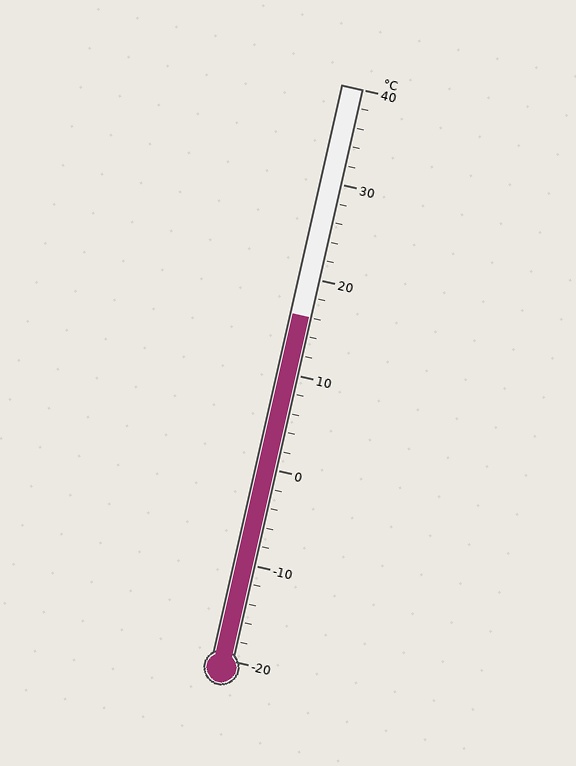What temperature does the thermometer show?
The thermometer shows approximately 16°C.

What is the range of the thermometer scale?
The thermometer scale ranges from -20°C to 40°C.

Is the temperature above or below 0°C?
The temperature is above 0°C.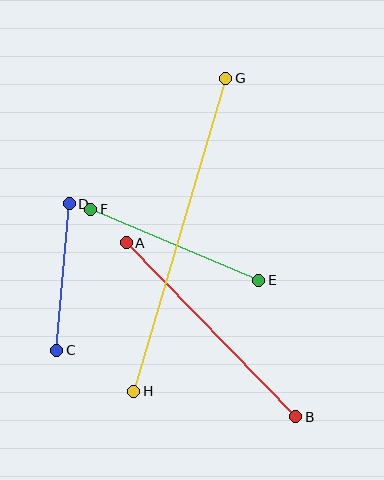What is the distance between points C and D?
The distance is approximately 147 pixels.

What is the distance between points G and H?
The distance is approximately 326 pixels.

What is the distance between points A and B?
The distance is approximately 242 pixels.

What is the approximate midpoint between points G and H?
The midpoint is at approximately (180, 235) pixels.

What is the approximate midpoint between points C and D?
The midpoint is at approximately (63, 277) pixels.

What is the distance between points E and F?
The distance is approximately 182 pixels.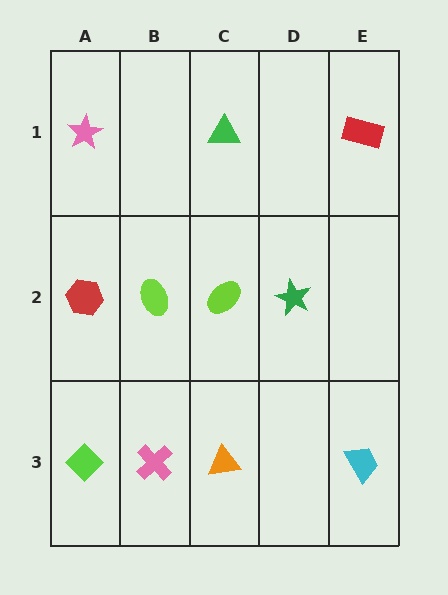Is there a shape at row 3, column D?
No, that cell is empty.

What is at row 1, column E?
A red rectangle.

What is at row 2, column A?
A red hexagon.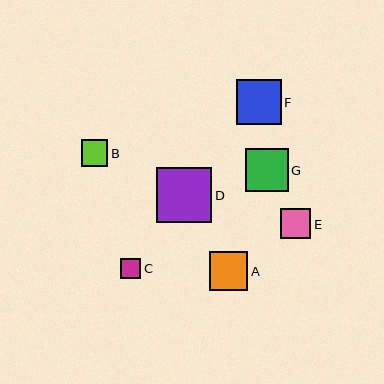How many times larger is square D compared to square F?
Square D is approximately 1.2 times the size of square F.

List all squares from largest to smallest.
From largest to smallest: D, F, G, A, E, B, C.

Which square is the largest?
Square D is the largest with a size of approximately 56 pixels.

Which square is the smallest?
Square C is the smallest with a size of approximately 20 pixels.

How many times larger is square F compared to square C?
Square F is approximately 2.2 times the size of square C.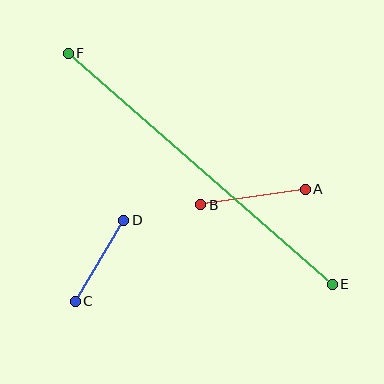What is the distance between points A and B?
The distance is approximately 106 pixels.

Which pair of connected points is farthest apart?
Points E and F are farthest apart.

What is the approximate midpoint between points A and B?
The midpoint is at approximately (253, 197) pixels.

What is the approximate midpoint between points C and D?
The midpoint is at approximately (100, 261) pixels.